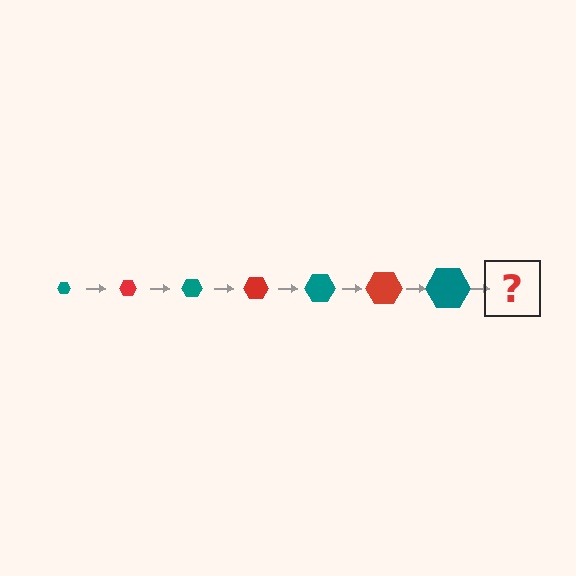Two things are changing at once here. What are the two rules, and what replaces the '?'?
The two rules are that the hexagon grows larger each step and the color cycles through teal and red. The '?' should be a red hexagon, larger than the previous one.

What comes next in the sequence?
The next element should be a red hexagon, larger than the previous one.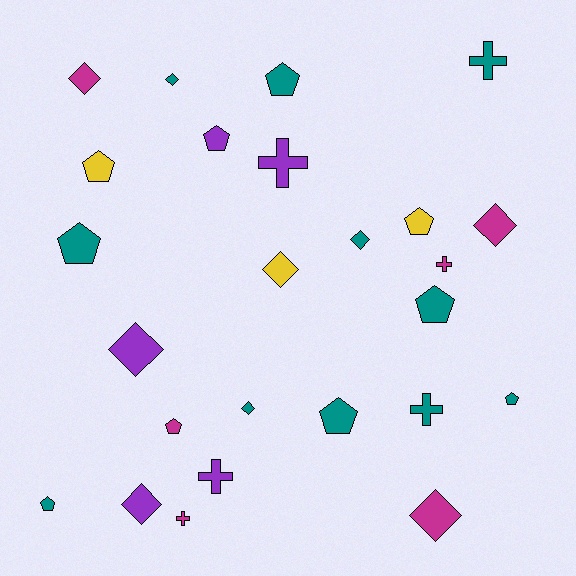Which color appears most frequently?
Teal, with 11 objects.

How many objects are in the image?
There are 25 objects.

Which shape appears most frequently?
Pentagon, with 10 objects.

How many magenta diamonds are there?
There are 3 magenta diamonds.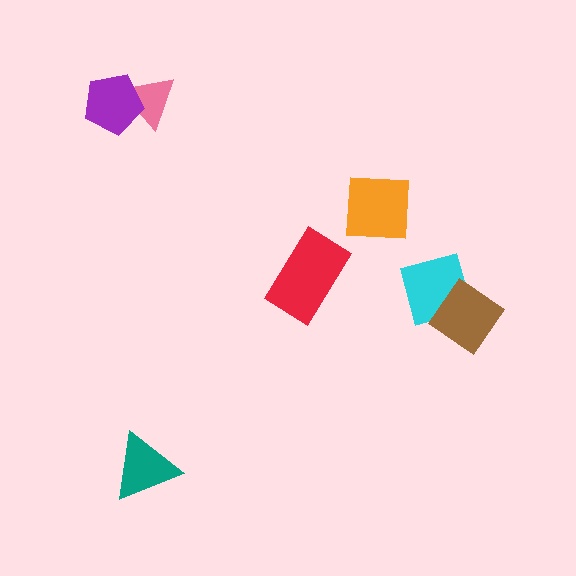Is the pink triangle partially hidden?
Yes, it is partially covered by another shape.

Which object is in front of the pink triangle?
The purple pentagon is in front of the pink triangle.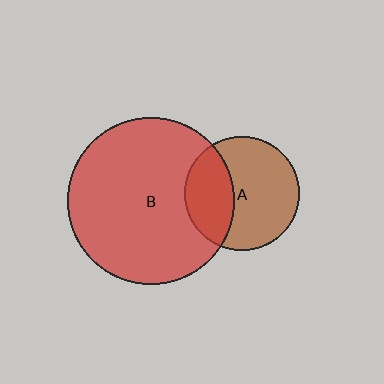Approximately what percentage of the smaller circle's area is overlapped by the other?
Approximately 35%.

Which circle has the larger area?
Circle B (red).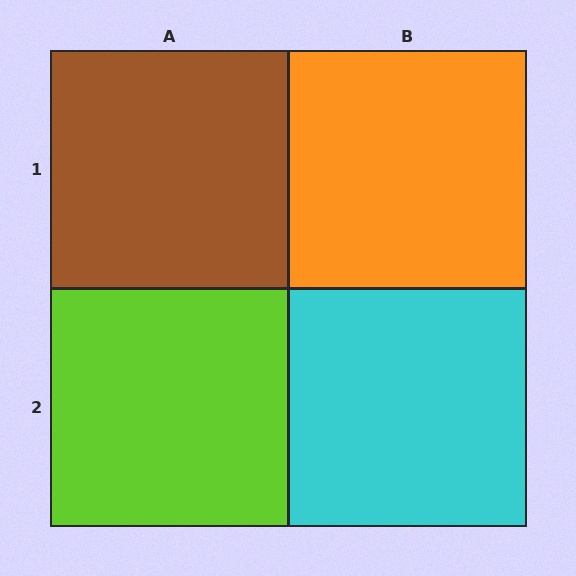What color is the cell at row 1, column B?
Orange.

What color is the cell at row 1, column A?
Brown.